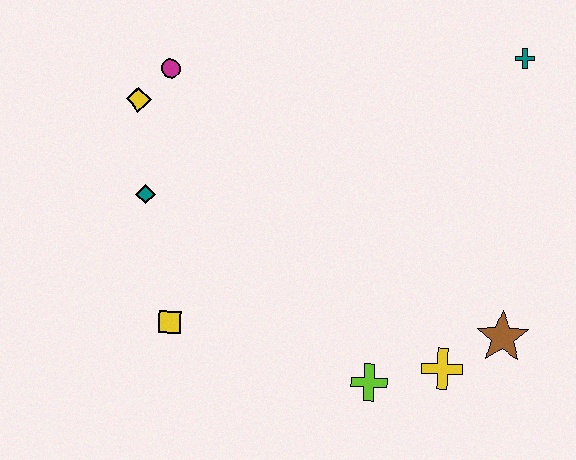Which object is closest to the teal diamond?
The yellow diamond is closest to the teal diamond.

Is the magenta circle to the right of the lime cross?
No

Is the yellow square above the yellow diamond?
No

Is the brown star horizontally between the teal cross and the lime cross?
Yes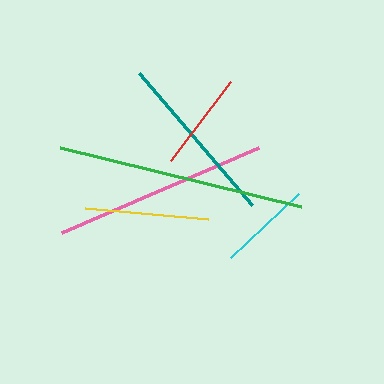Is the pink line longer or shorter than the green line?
The green line is longer than the pink line.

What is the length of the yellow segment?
The yellow segment is approximately 124 pixels long.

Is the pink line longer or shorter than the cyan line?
The pink line is longer than the cyan line.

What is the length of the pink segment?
The pink segment is approximately 214 pixels long.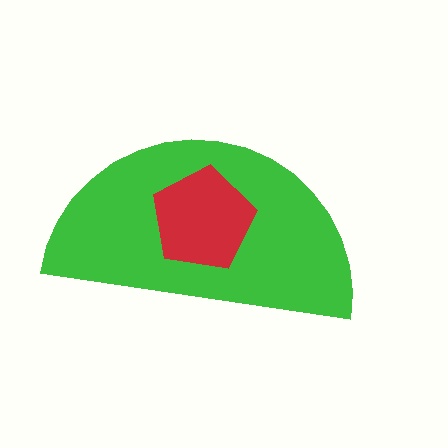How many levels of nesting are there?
2.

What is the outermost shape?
The green semicircle.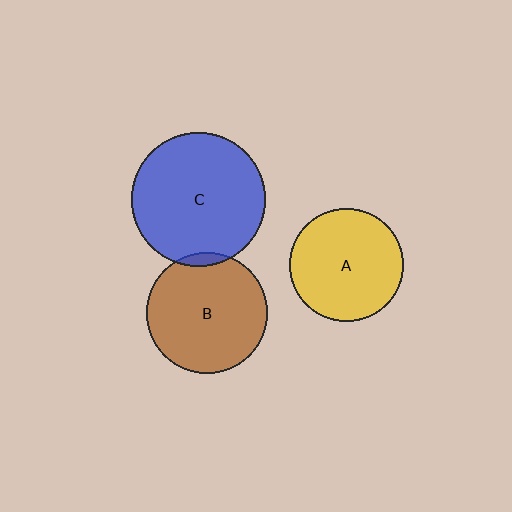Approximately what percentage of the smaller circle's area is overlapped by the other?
Approximately 5%.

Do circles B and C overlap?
Yes.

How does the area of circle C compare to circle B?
Approximately 1.2 times.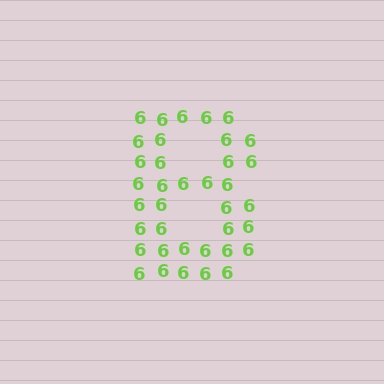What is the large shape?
The large shape is the letter B.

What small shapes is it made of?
It is made of small digit 6's.